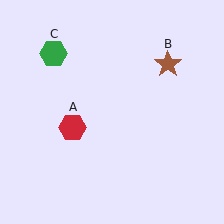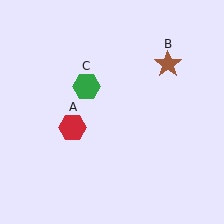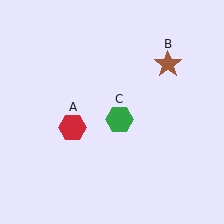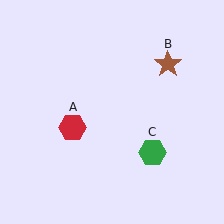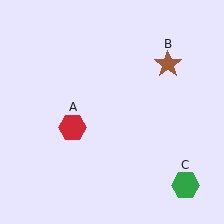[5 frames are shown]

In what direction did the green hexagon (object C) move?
The green hexagon (object C) moved down and to the right.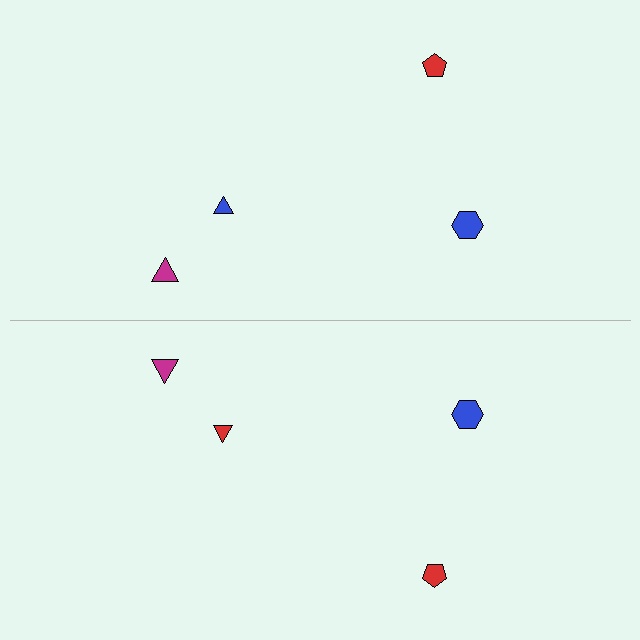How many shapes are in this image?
There are 8 shapes in this image.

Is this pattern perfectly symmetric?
No, the pattern is not perfectly symmetric. The red triangle on the bottom side breaks the symmetry — its mirror counterpart is blue.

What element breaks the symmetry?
The red triangle on the bottom side breaks the symmetry — its mirror counterpart is blue.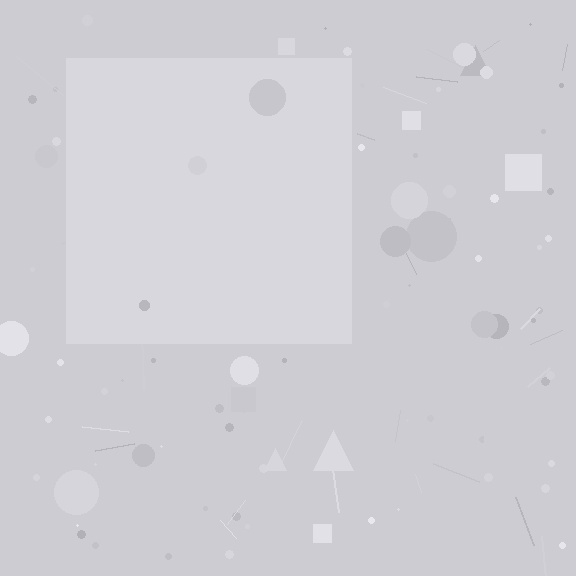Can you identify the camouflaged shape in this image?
The camouflaged shape is a square.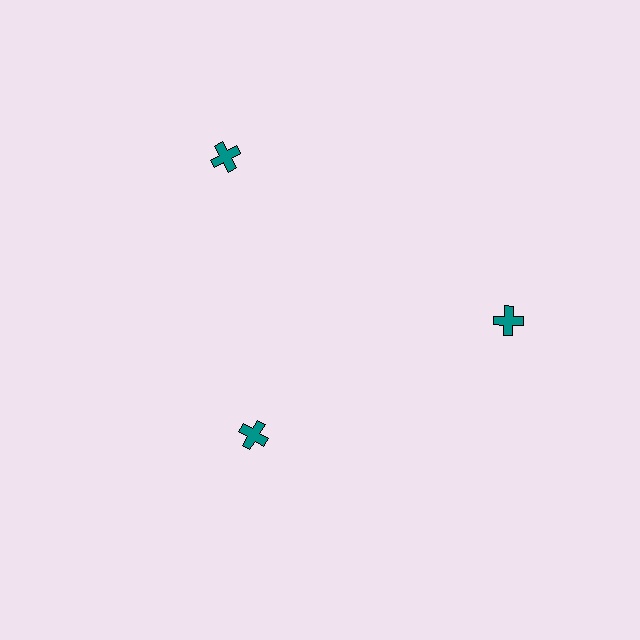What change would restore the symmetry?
The symmetry would be restored by moving it outward, back onto the ring so that all 3 crosses sit at equal angles and equal distance from the center.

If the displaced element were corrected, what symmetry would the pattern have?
It would have 3-fold rotational symmetry — the pattern would map onto itself every 120 degrees.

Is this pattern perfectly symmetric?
No. The 3 teal crosses are arranged in a ring, but one element near the 7 o'clock position is pulled inward toward the center, breaking the 3-fold rotational symmetry.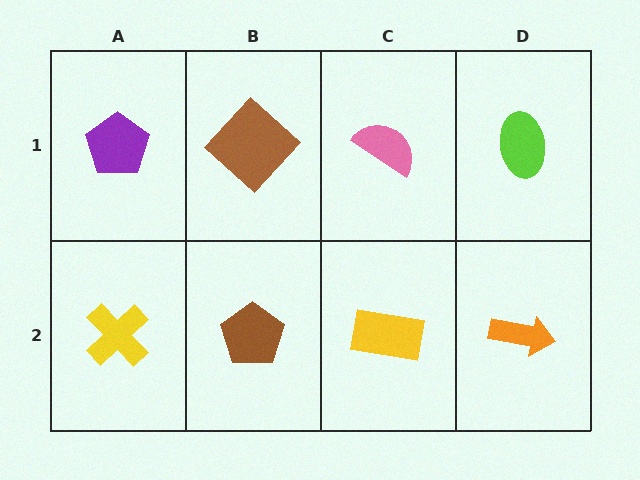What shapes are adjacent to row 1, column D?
An orange arrow (row 2, column D), a pink semicircle (row 1, column C).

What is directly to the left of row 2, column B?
A yellow cross.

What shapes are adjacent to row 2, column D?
A lime ellipse (row 1, column D), a yellow rectangle (row 2, column C).